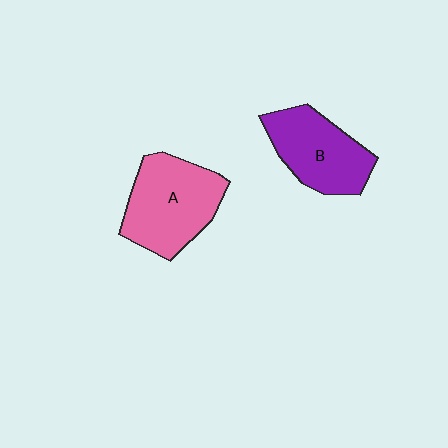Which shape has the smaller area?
Shape B (purple).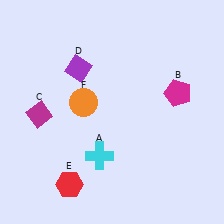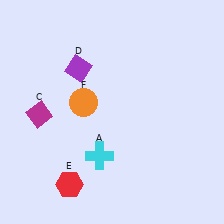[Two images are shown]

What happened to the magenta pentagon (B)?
The magenta pentagon (B) was removed in Image 2. It was in the top-right area of Image 1.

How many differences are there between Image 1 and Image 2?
There is 1 difference between the two images.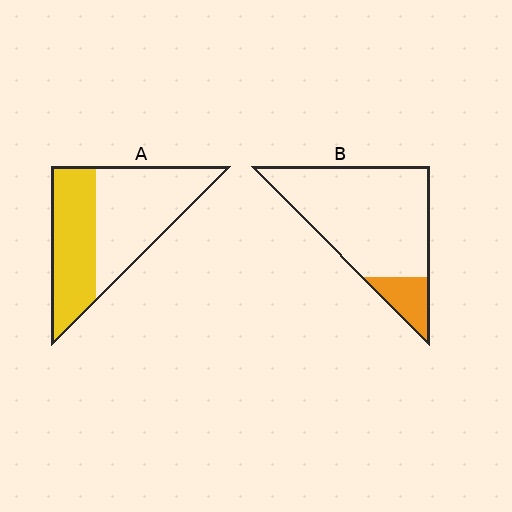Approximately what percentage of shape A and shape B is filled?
A is approximately 45% and B is approximately 15%.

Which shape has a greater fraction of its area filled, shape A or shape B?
Shape A.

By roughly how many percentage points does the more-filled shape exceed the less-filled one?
By roughly 30 percentage points (A over B).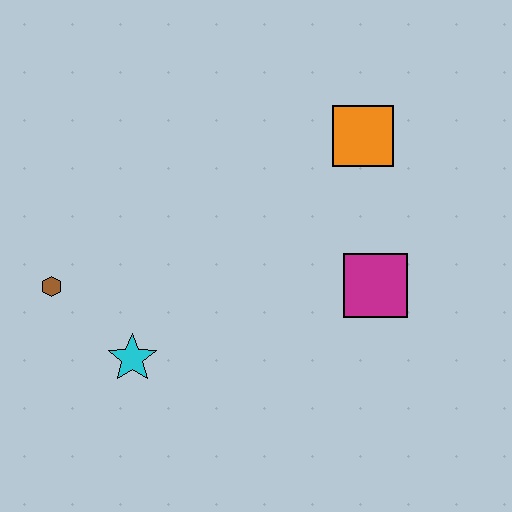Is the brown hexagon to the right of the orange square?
No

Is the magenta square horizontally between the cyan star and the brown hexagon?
No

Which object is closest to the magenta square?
The orange square is closest to the magenta square.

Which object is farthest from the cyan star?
The orange square is farthest from the cyan star.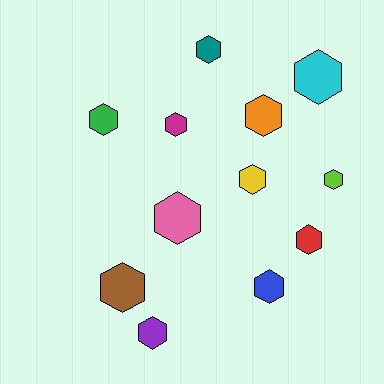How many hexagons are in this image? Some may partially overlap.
There are 12 hexagons.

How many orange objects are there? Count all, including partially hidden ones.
There is 1 orange object.